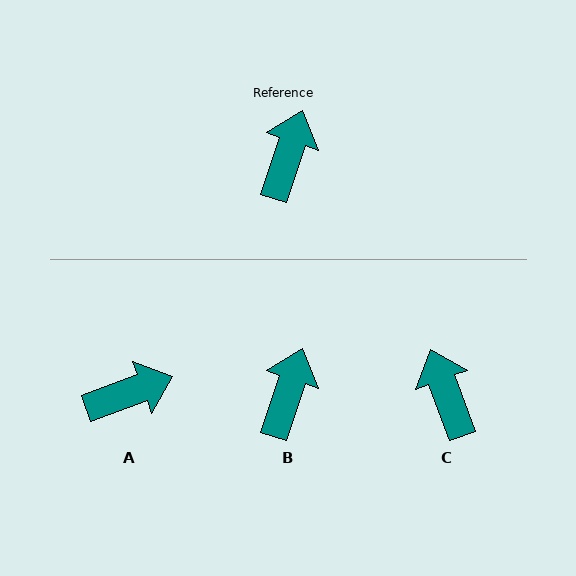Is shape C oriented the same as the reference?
No, it is off by about 39 degrees.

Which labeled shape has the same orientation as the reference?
B.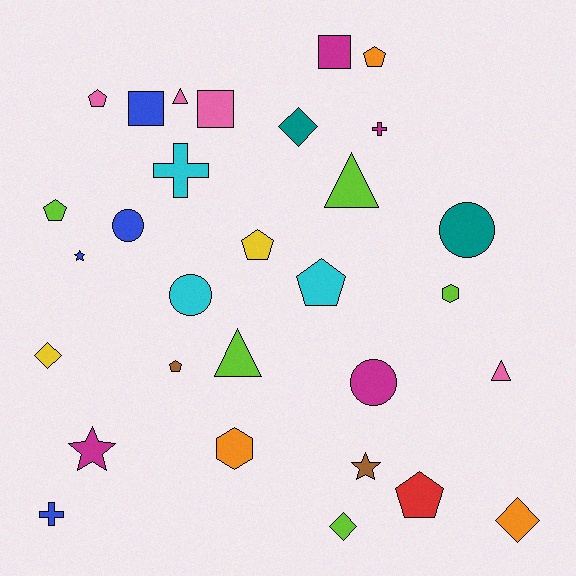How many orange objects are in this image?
There are 3 orange objects.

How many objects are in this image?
There are 30 objects.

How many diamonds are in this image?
There are 4 diamonds.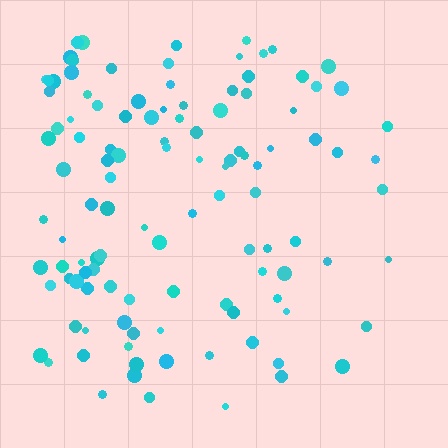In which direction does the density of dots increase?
From right to left, with the left side densest.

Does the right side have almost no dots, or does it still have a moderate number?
Still a moderate number, just noticeably fewer than the left.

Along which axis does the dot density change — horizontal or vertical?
Horizontal.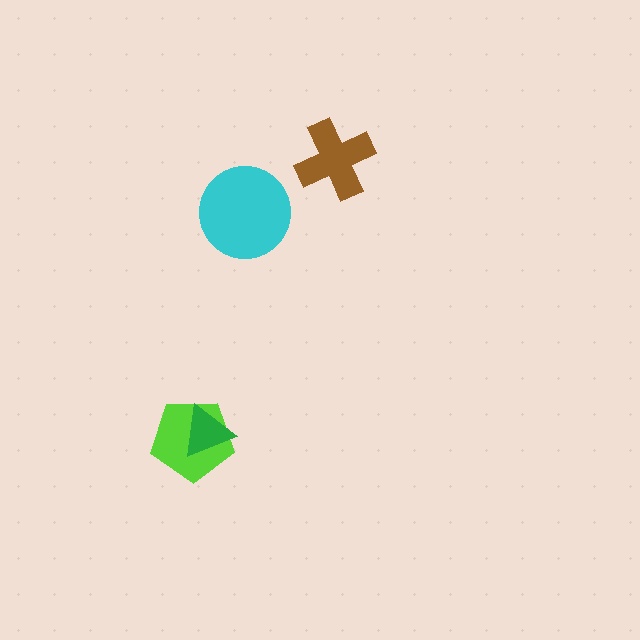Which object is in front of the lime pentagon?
The green triangle is in front of the lime pentagon.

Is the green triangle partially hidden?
No, no other shape covers it.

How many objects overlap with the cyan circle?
0 objects overlap with the cyan circle.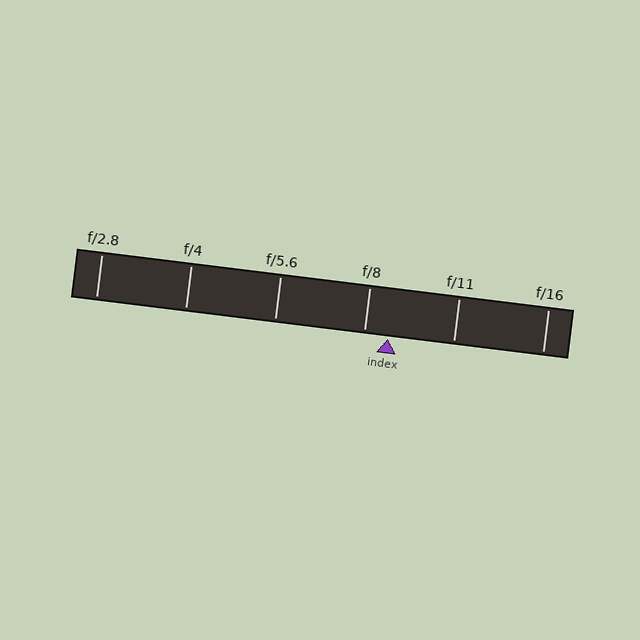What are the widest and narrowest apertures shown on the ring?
The widest aperture shown is f/2.8 and the narrowest is f/16.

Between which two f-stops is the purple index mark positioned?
The index mark is between f/8 and f/11.